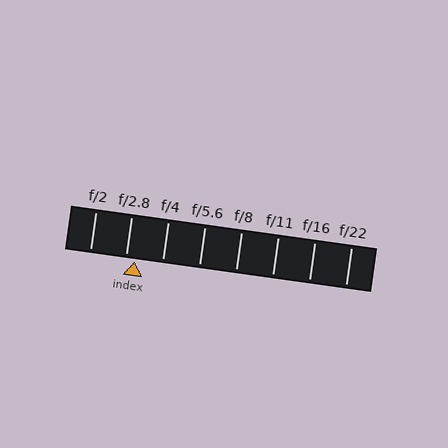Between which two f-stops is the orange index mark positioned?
The index mark is between f/2.8 and f/4.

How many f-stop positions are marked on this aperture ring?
There are 8 f-stop positions marked.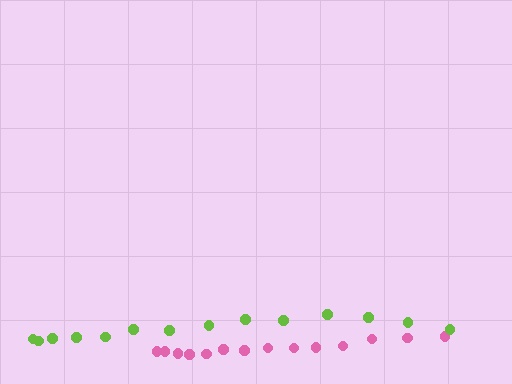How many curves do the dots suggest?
There are 2 distinct paths.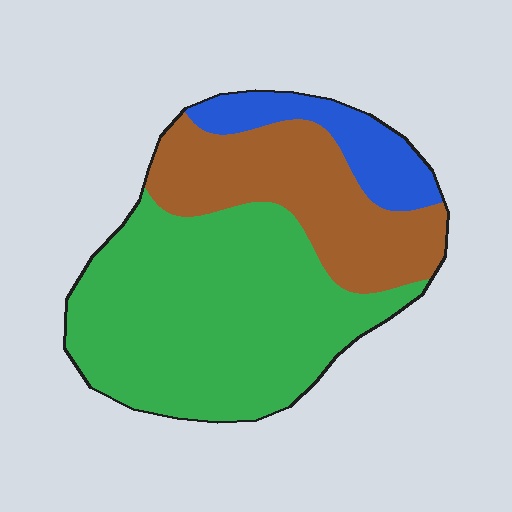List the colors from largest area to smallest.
From largest to smallest: green, brown, blue.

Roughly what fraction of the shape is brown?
Brown takes up between a quarter and a half of the shape.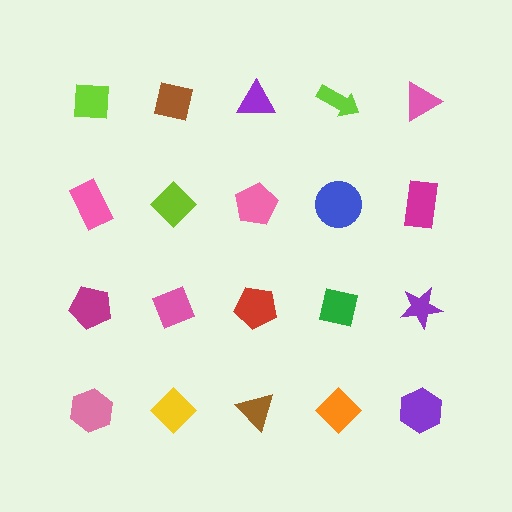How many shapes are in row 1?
5 shapes.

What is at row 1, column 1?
A lime square.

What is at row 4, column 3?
A brown triangle.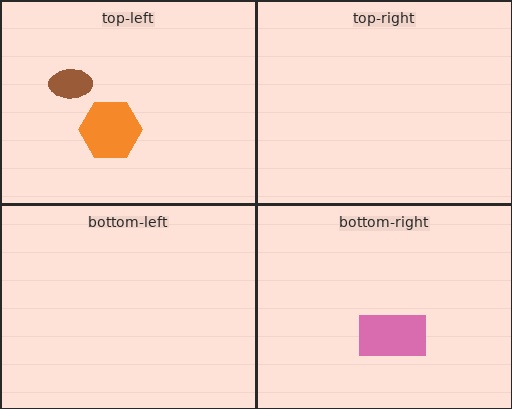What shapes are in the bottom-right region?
The pink rectangle.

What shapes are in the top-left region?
The brown ellipse, the orange hexagon.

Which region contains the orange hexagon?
The top-left region.